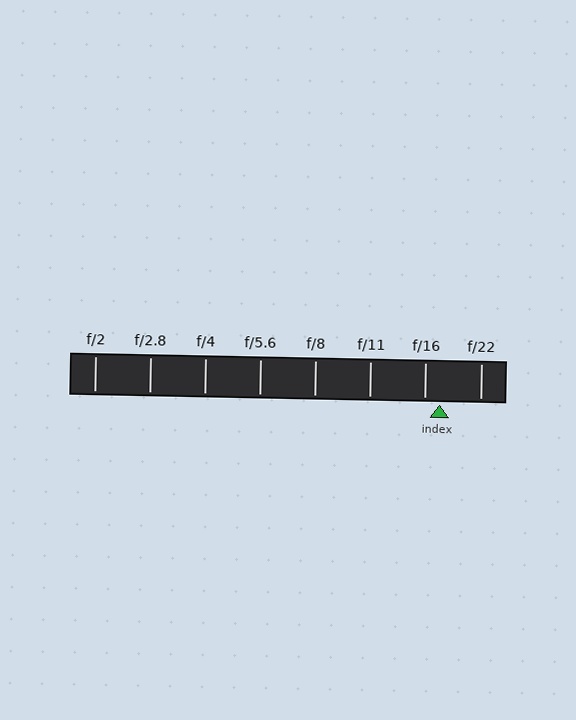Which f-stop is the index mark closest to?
The index mark is closest to f/16.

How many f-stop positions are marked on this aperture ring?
There are 8 f-stop positions marked.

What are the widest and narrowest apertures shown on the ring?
The widest aperture shown is f/2 and the narrowest is f/22.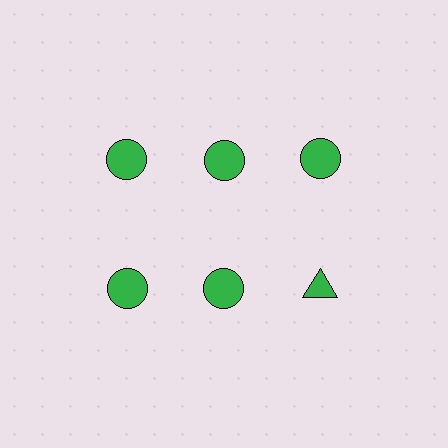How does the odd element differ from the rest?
It has a different shape: triangle instead of circle.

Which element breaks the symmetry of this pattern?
The green triangle in the second row, center column breaks the symmetry. All other shapes are green circles.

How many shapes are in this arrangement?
There are 6 shapes arranged in a grid pattern.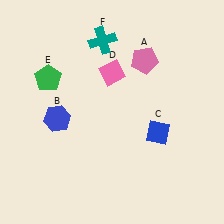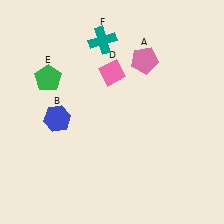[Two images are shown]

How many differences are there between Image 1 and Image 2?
There is 1 difference between the two images.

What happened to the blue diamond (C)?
The blue diamond (C) was removed in Image 2. It was in the bottom-right area of Image 1.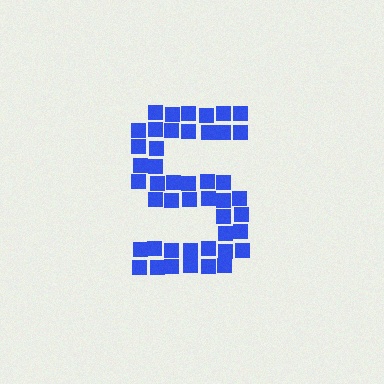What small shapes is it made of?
It is made of small squares.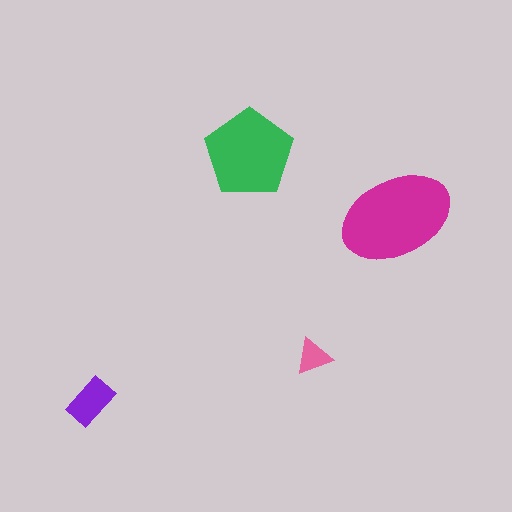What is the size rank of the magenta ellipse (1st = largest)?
1st.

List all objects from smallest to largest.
The pink triangle, the purple rectangle, the green pentagon, the magenta ellipse.